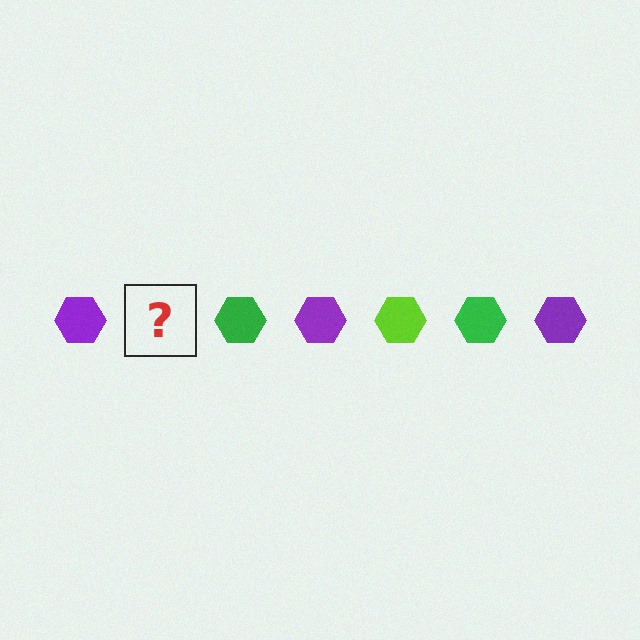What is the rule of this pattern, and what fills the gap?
The rule is that the pattern cycles through purple, lime, green hexagons. The gap should be filled with a lime hexagon.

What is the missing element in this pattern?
The missing element is a lime hexagon.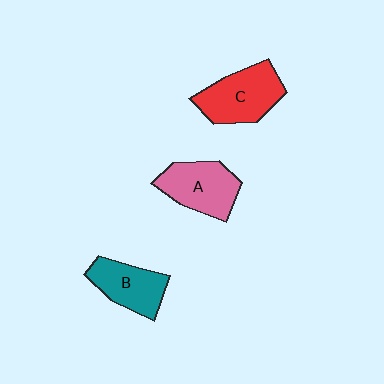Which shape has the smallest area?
Shape B (teal).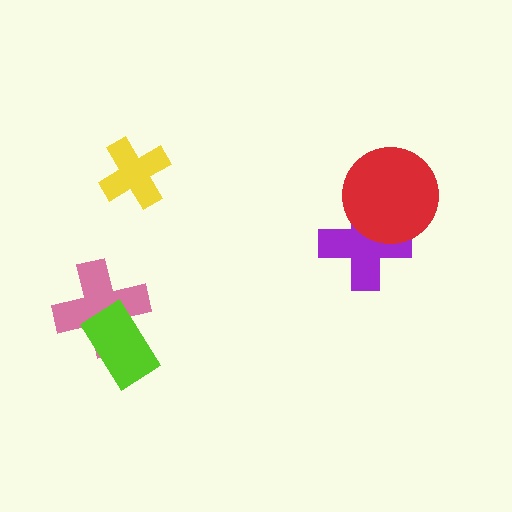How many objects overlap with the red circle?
1 object overlaps with the red circle.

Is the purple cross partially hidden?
Yes, it is partially covered by another shape.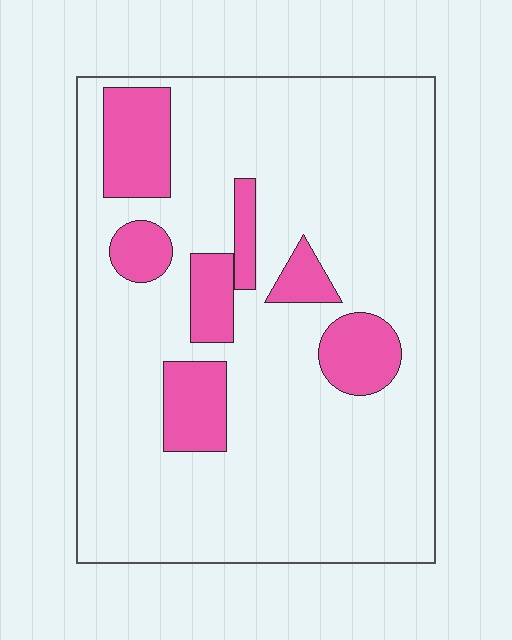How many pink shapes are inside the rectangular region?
7.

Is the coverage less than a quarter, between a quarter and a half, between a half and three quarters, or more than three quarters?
Less than a quarter.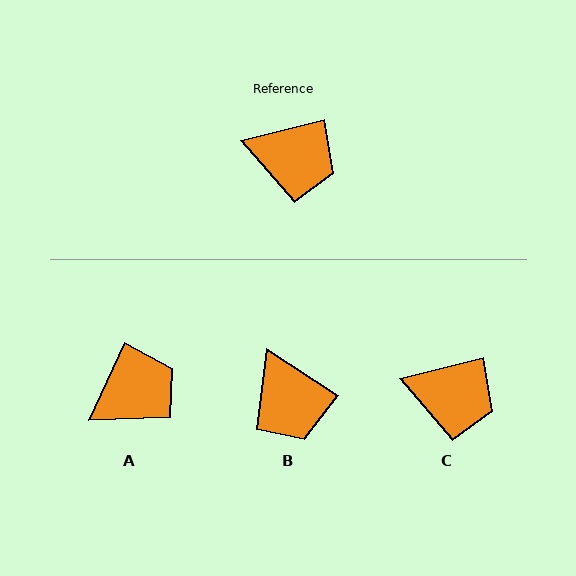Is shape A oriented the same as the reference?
No, it is off by about 52 degrees.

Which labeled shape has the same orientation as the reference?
C.